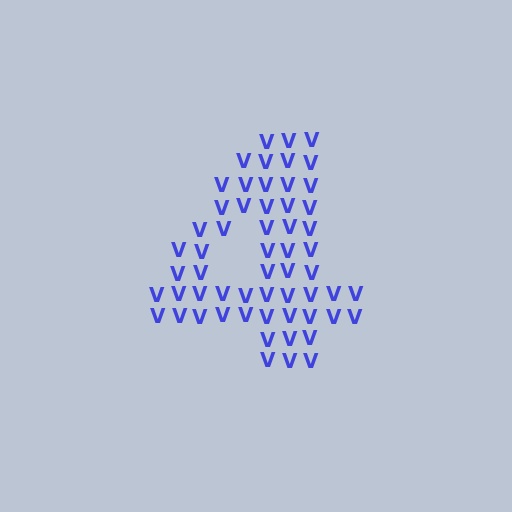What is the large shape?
The large shape is the digit 4.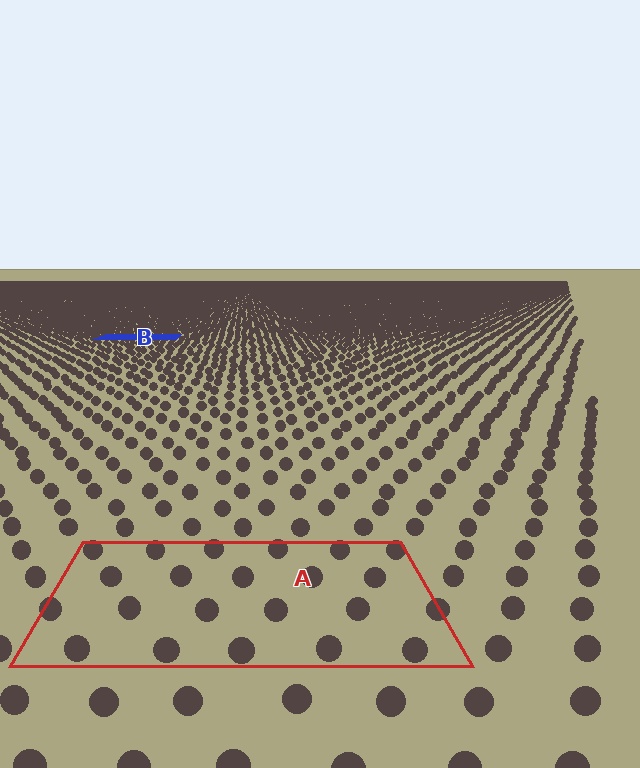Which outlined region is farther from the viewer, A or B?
Region B is farther from the viewer — the texture elements inside it appear smaller and more densely packed.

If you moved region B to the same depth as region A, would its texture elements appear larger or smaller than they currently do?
They would appear larger. At a closer depth, the same texture elements are projected at a bigger on-screen size.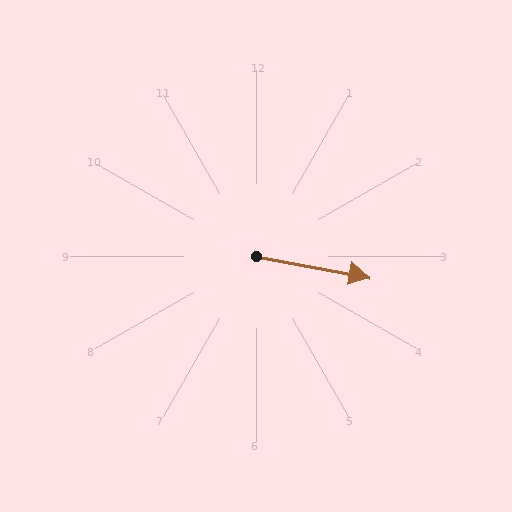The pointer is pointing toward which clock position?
Roughly 3 o'clock.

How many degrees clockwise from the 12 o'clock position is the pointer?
Approximately 100 degrees.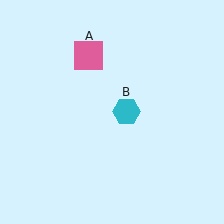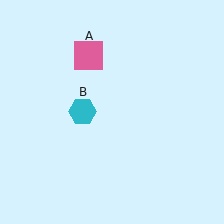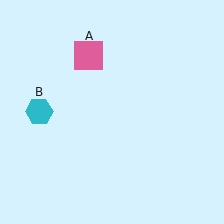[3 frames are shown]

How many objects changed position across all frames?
1 object changed position: cyan hexagon (object B).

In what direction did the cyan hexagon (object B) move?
The cyan hexagon (object B) moved left.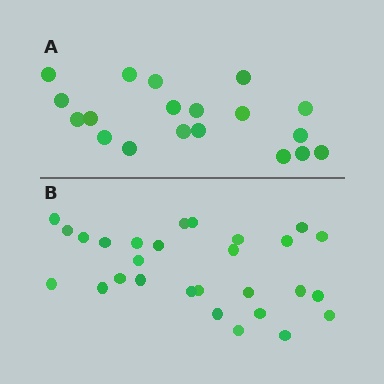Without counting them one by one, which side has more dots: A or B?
Region B (the bottom region) has more dots.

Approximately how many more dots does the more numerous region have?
Region B has roughly 8 or so more dots than region A.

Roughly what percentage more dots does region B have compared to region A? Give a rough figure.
About 45% more.